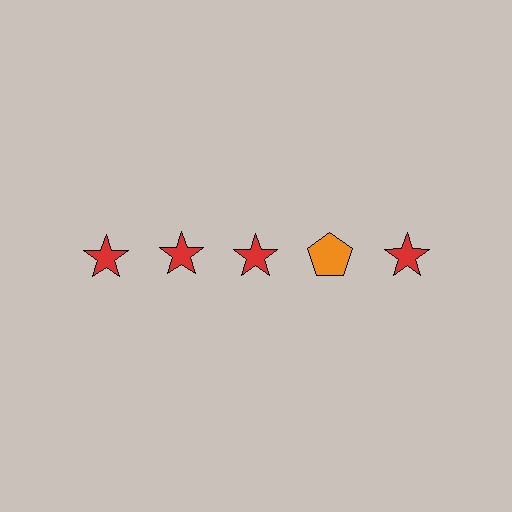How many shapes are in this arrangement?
There are 5 shapes arranged in a grid pattern.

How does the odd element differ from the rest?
It differs in both color (orange instead of red) and shape (pentagon instead of star).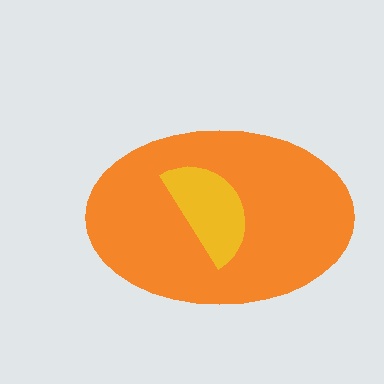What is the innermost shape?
The yellow semicircle.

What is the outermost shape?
The orange ellipse.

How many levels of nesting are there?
2.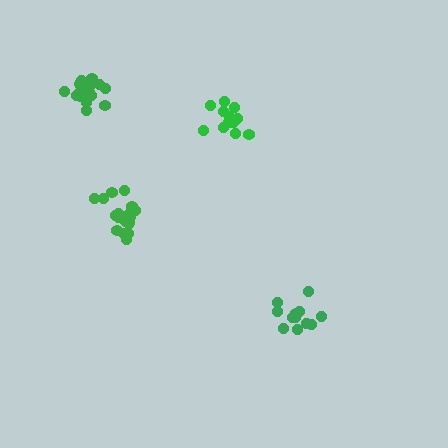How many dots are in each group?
Group 1: 17 dots, Group 2: 12 dots, Group 3: 18 dots, Group 4: 14 dots (61 total).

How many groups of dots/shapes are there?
There are 4 groups.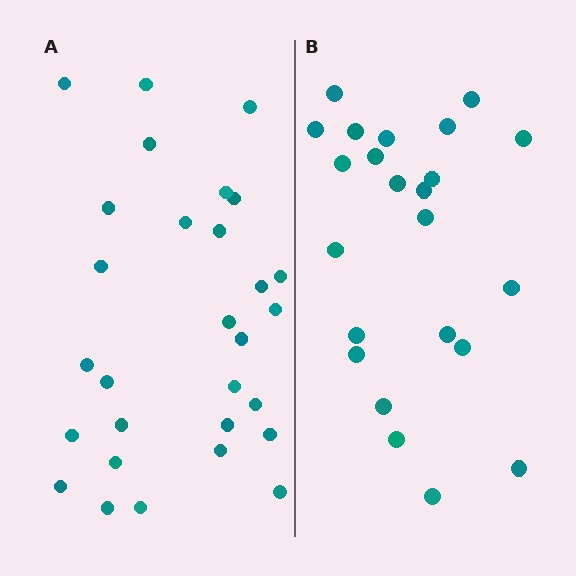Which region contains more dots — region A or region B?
Region A (the left region) has more dots.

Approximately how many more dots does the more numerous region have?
Region A has about 6 more dots than region B.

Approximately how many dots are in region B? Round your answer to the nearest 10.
About 20 dots. (The exact count is 23, which rounds to 20.)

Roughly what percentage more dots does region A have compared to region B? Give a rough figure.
About 25% more.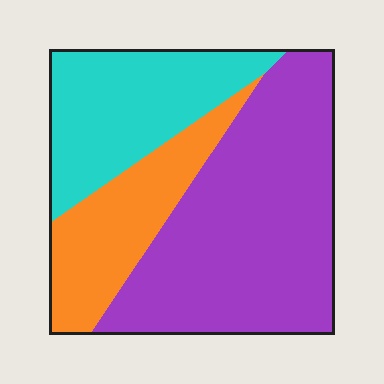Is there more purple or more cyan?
Purple.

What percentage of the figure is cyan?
Cyan takes up about one quarter (1/4) of the figure.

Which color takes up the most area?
Purple, at roughly 50%.